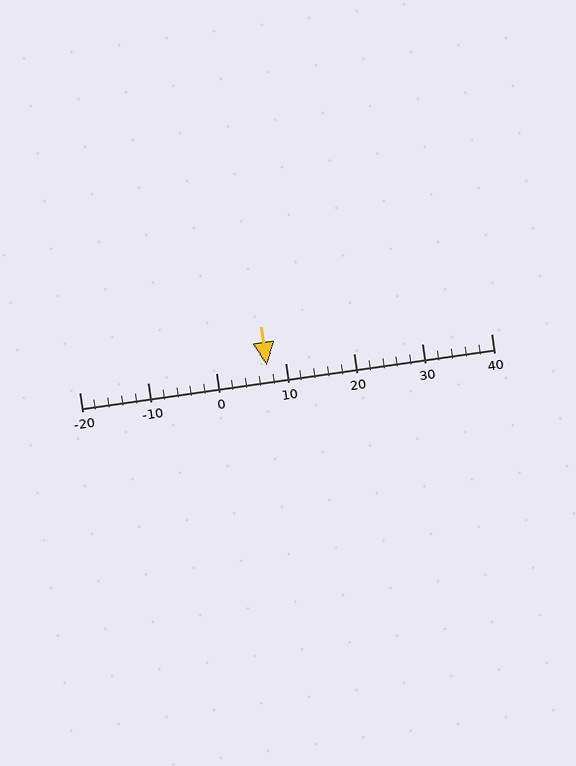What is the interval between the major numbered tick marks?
The major tick marks are spaced 10 units apart.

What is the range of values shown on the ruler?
The ruler shows values from -20 to 40.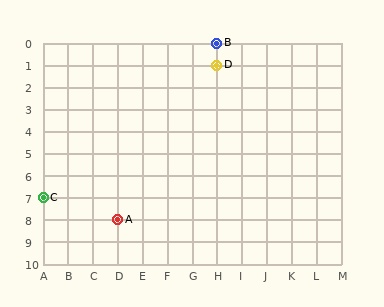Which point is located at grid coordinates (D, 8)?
Point A is at (D, 8).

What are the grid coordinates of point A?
Point A is at grid coordinates (D, 8).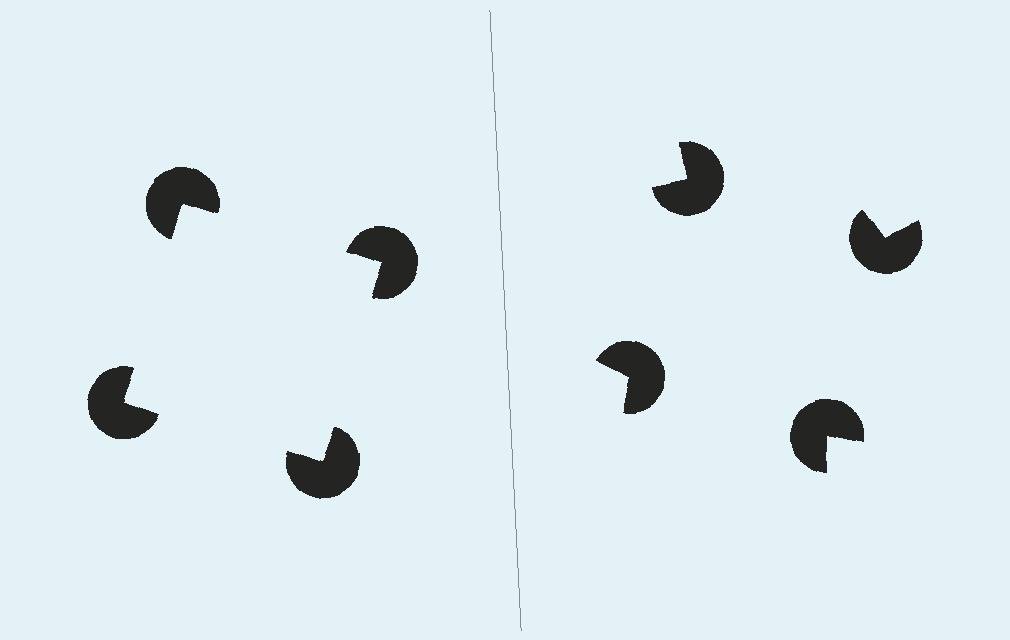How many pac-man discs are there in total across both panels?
8 — 4 on each side.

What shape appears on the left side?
An illusory square.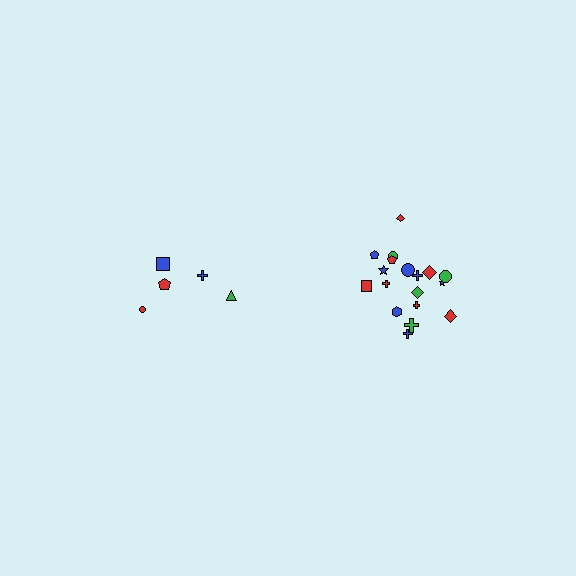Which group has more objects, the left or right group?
The right group.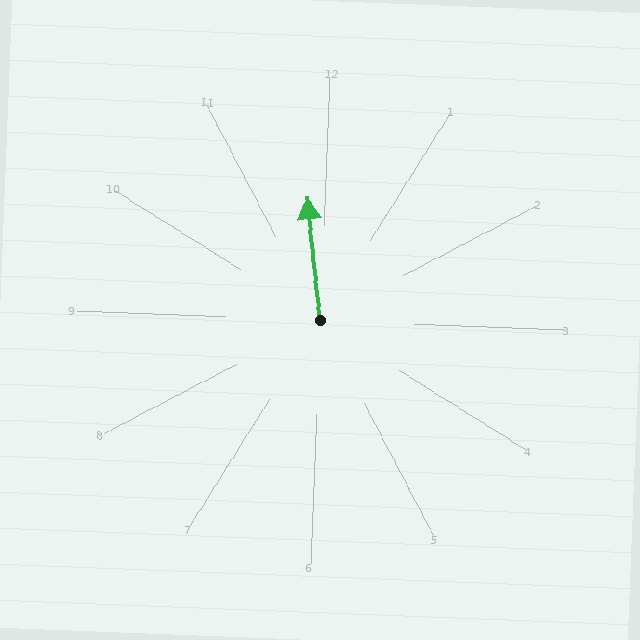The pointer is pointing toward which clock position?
Roughly 12 o'clock.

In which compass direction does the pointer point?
North.